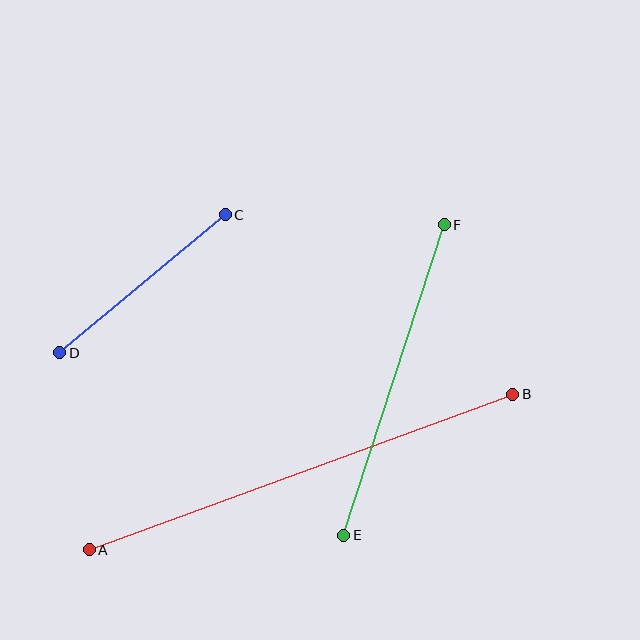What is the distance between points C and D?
The distance is approximately 215 pixels.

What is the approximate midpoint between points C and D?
The midpoint is at approximately (142, 284) pixels.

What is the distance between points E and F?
The distance is approximately 326 pixels.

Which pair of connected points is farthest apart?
Points A and B are farthest apart.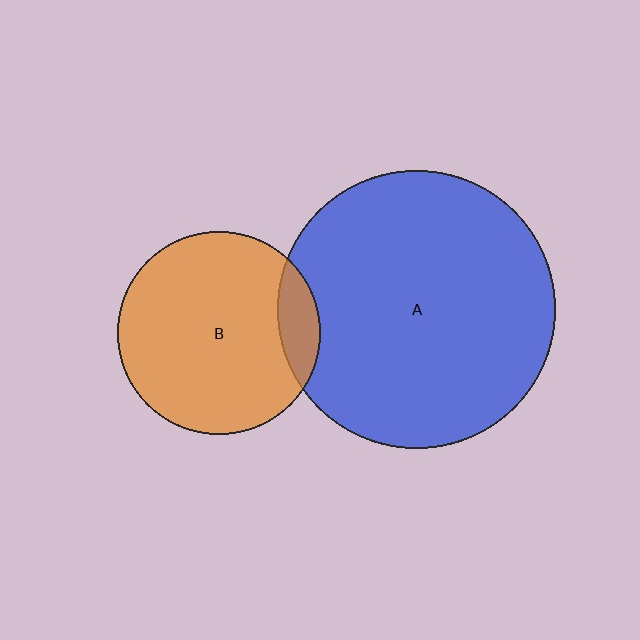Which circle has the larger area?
Circle A (blue).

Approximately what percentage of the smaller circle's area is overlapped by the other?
Approximately 10%.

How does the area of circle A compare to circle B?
Approximately 1.9 times.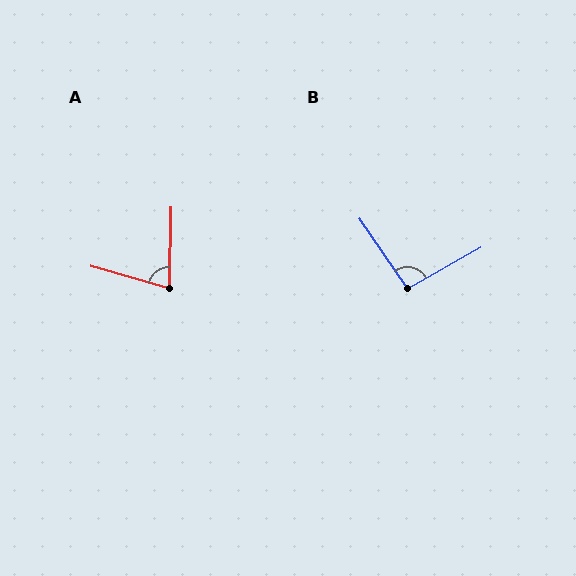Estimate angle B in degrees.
Approximately 95 degrees.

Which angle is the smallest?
A, at approximately 75 degrees.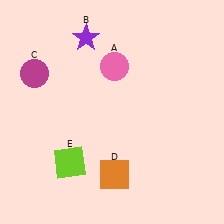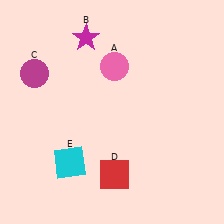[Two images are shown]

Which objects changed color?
B changed from purple to magenta. D changed from orange to red. E changed from lime to cyan.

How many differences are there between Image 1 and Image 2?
There are 3 differences between the two images.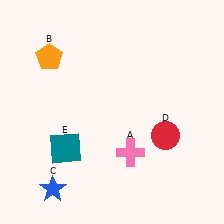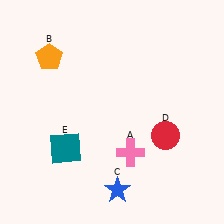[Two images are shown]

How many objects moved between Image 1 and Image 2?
1 object moved between the two images.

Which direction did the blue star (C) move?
The blue star (C) moved right.